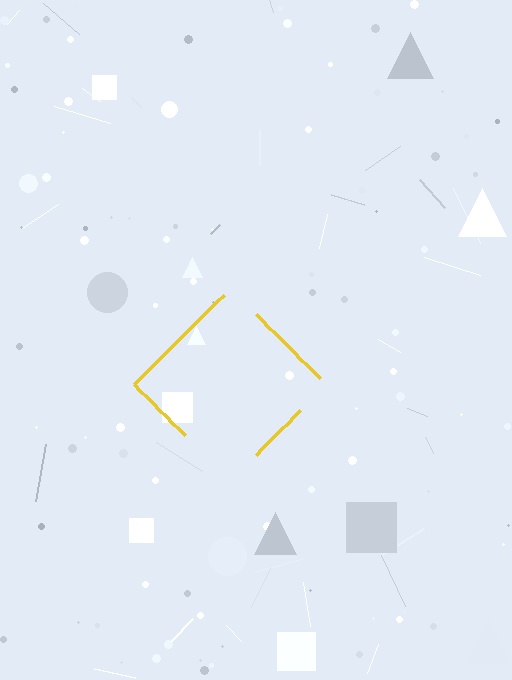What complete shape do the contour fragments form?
The contour fragments form a diamond.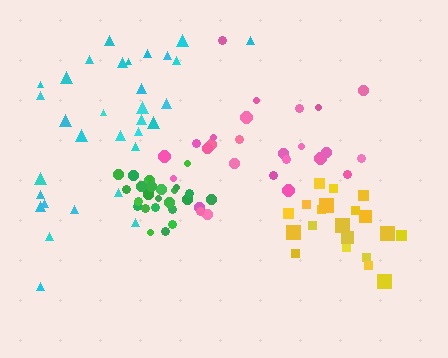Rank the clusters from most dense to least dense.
green, yellow, pink, cyan.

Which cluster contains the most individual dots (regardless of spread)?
Cyan (32).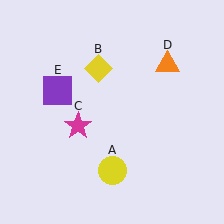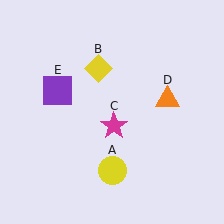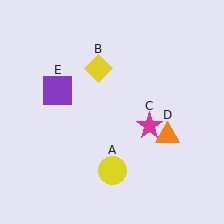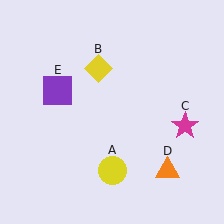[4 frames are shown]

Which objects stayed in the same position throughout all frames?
Yellow circle (object A) and yellow diamond (object B) and purple square (object E) remained stationary.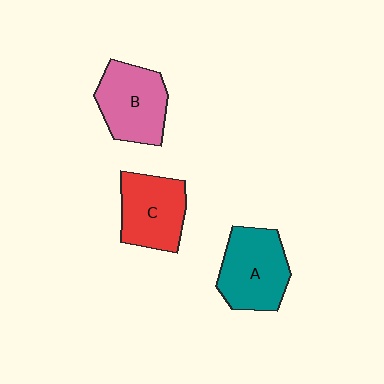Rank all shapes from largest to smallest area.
From largest to smallest: A (teal), B (pink), C (red).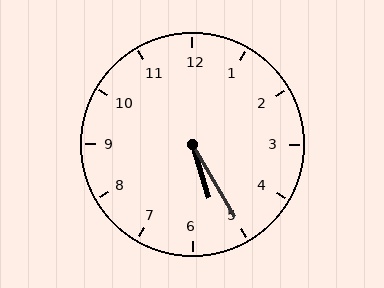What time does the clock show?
5:25.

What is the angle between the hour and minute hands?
Approximately 12 degrees.